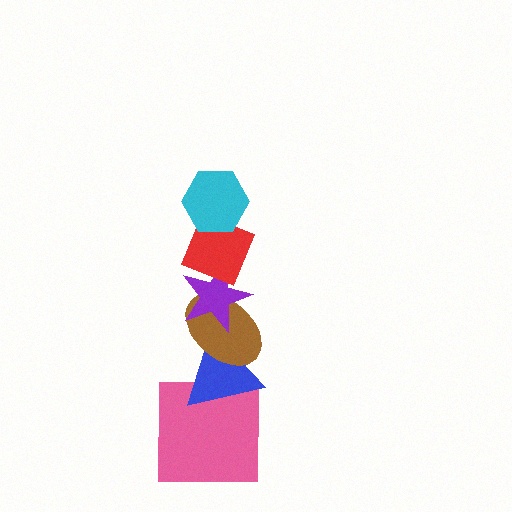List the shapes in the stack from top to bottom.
From top to bottom: the cyan hexagon, the red diamond, the purple star, the brown ellipse, the blue triangle, the pink square.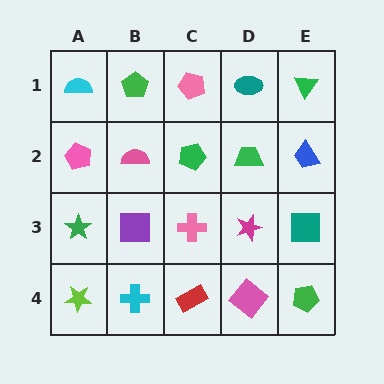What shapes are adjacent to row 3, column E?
A blue trapezoid (row 2, column E), a green pentagon (row 4, column E), a magenta star (row 3, column D).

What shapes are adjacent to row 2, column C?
A pink pentagon (row 1, column C), a pink cross (row 3, column C), a pink semicircle (row 2, column B), a green trapezoid (row 2, column D).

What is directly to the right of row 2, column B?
A green pentagon.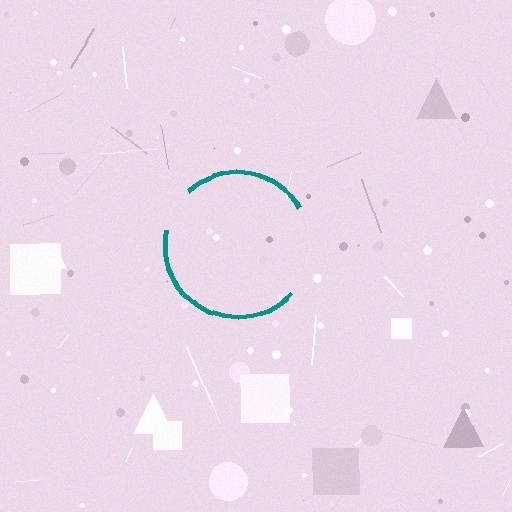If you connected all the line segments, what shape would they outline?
They would outline a circle.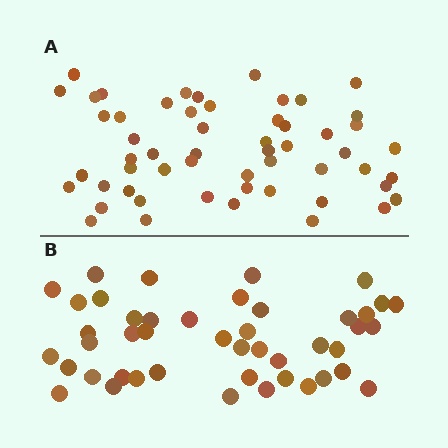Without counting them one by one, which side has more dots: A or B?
Region A (the top region) has more dots.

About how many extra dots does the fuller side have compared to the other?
Region A has roughly 10 or so more dots than region B.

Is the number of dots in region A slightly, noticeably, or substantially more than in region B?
Region A has only slightly more — the two regions are fairly close. The ratio is roughly 1.2 to 1.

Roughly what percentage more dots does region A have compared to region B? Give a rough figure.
About 20% more.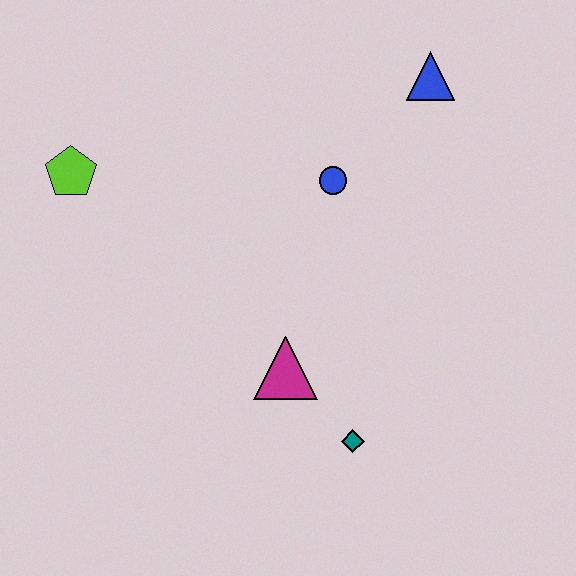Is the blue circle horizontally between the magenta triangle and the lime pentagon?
No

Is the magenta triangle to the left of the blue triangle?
Yes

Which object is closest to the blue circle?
The blue triangle is closest to the blue circle.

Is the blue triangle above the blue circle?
Yes